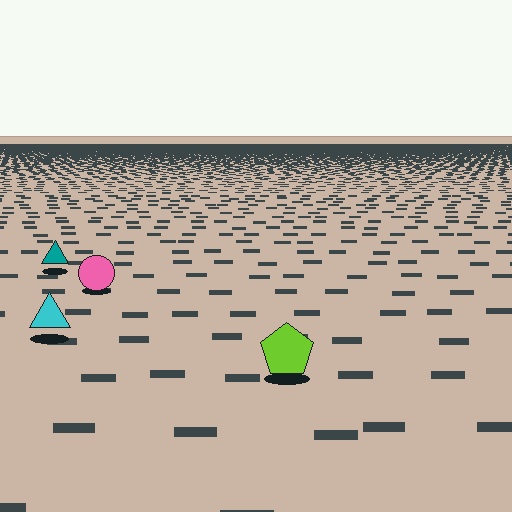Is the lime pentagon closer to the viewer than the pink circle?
Yes. The lime pentagon is closer — you can tell from the texture gradient: the ground texture is coarser near it.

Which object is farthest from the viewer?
The teal triangle is farthest from the viewer. It appears smaller and the ground texture around it is denser.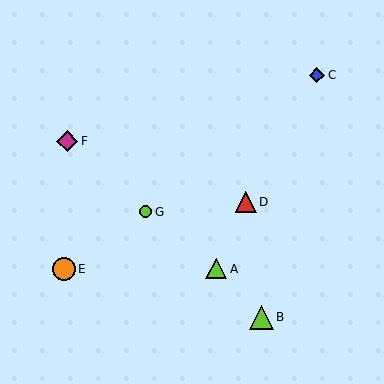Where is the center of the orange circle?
The center of the orange circle is at (64, 269).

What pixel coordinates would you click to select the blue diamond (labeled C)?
Click at (317, 75) to select the blue diamond C.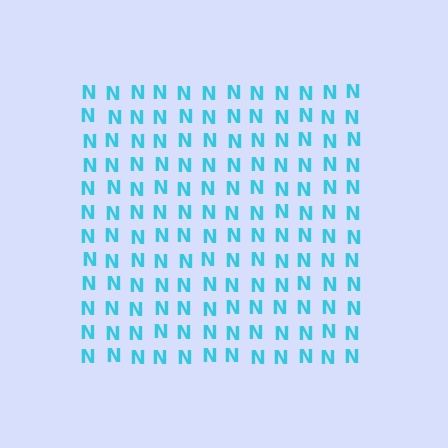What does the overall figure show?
The overall figure shows a square.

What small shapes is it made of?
It is made of small letter N's.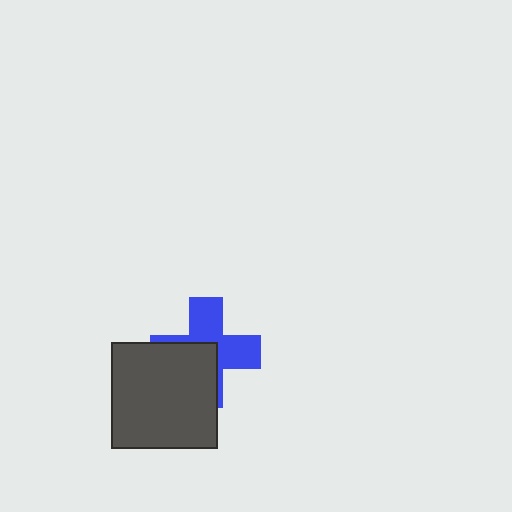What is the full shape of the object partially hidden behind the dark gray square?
The partially hidden object is a blue cross.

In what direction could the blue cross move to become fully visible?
The blue cross could move toward the upper-right. That would shift it out from behind the dark gray square entirely.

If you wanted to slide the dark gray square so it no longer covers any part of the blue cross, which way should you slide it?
Slide it toward the lower-left — that is the most direct way to separate the two shapes.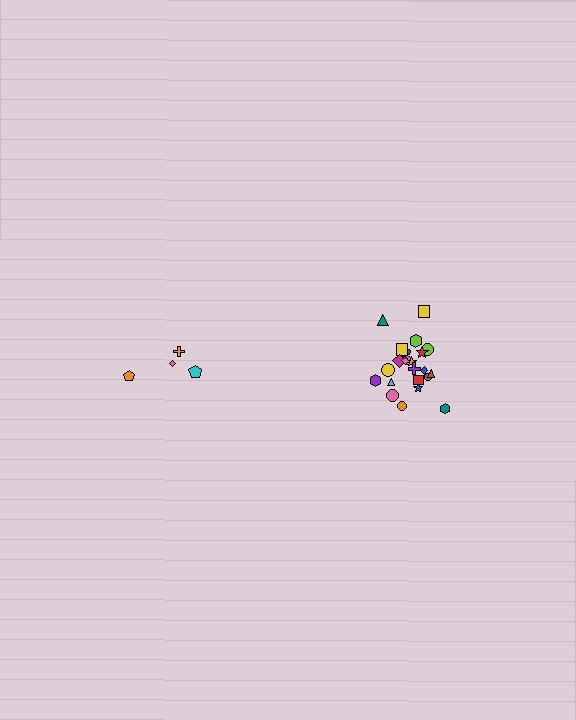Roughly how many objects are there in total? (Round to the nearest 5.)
Roughly 30 objects in total.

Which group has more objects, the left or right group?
The right group.